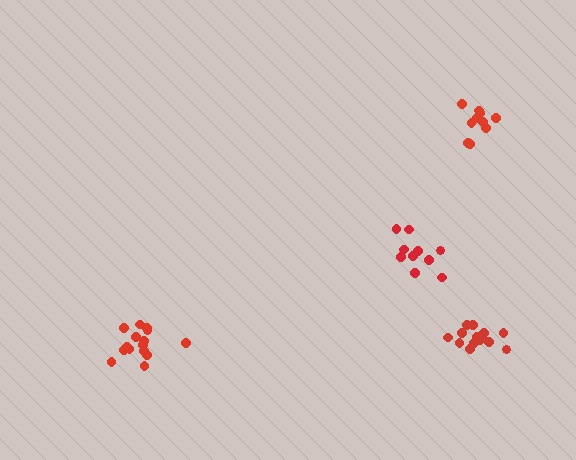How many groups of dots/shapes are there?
There are 4 groups.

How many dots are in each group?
Group 1: 14 dots, Group 2: 10 dots, Group 3: 15 dots, Group 4: 10 dots (49 total).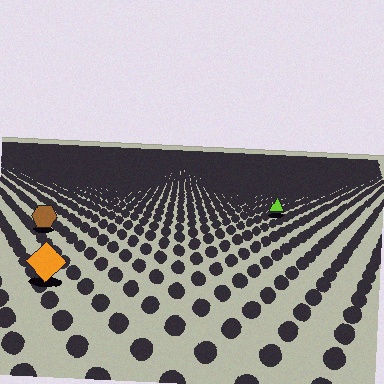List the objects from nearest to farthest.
From nearest to farthest: the orange diamond, the brown hexagon, the lime triangle.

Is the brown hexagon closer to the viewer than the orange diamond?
No. The orange diamond is closer — you can tell from the texture gradient: the ground texture is coarser near it.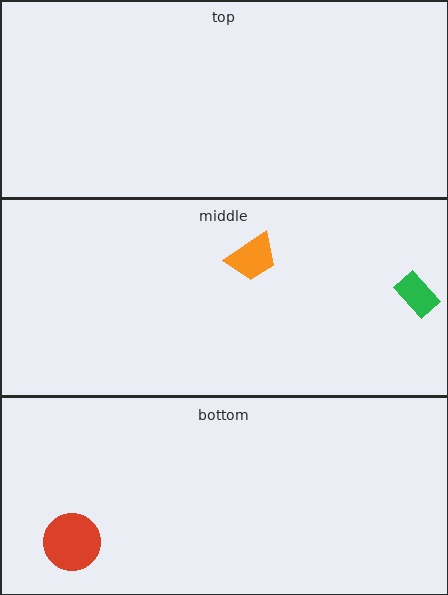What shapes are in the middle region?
The orange trapezoid, the green rectangle.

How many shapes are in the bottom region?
1.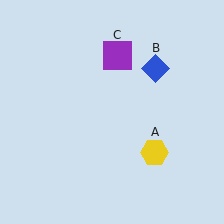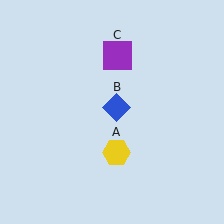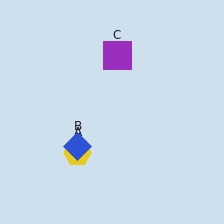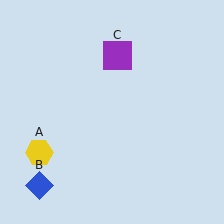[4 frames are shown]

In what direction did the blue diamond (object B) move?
The blue diamond (object B) moved down and to the left.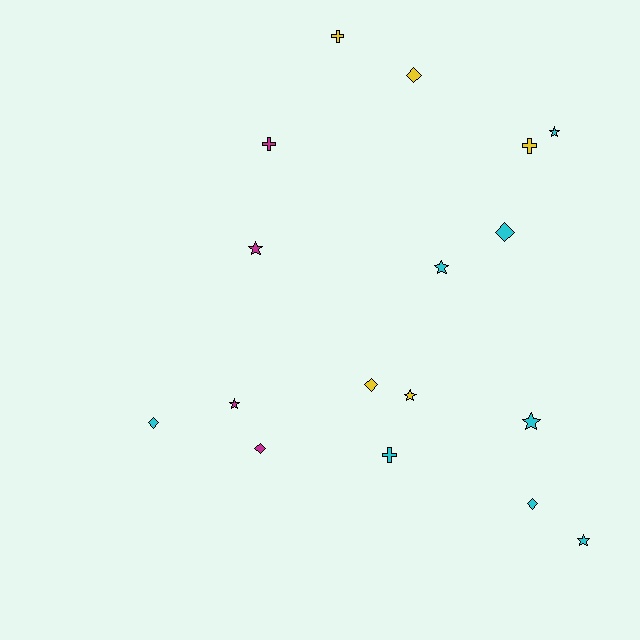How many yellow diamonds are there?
There are 2 yellow diamonds.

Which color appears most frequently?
Cyan, with 8 objects.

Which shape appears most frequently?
Star, with 7 objects.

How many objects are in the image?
There are 17 objects.